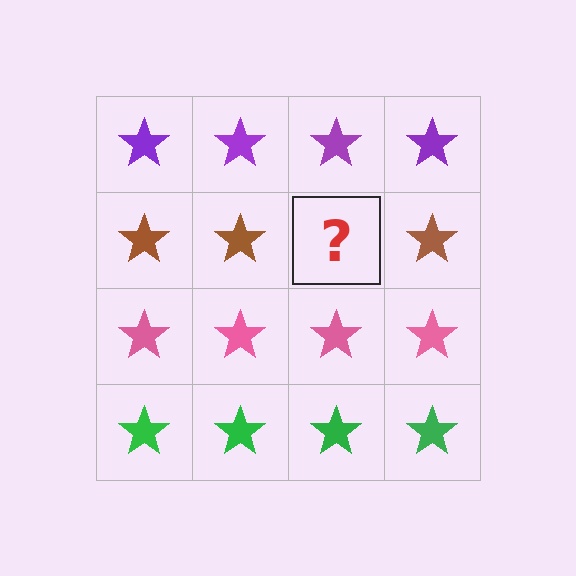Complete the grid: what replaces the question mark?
The question mark should be replaced with a brown star.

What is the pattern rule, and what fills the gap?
The rule is that each row has a consistent color. The gap should be filled with a brown star.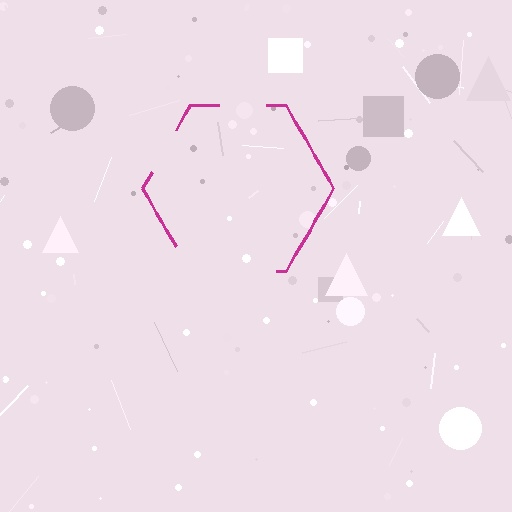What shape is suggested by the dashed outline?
The dashed outline suggests a hexagon.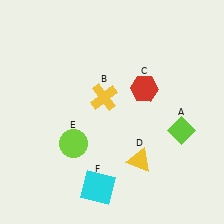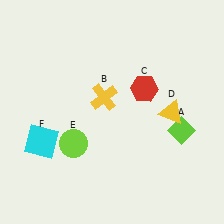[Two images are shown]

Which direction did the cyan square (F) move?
The cyan square (F) moved left.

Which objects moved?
The objects that moved are: the yellow triangle (D), the cyan square (F).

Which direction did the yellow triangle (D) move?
The yellow triangle (D) moved up.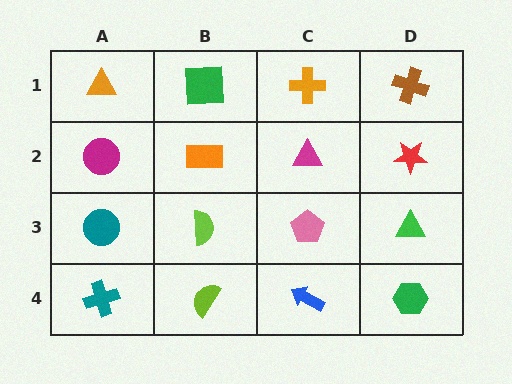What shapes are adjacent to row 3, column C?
A magenta triangle (row 2, column C), a blue arrow (row 4, column C), a lime semicircle (row 3, column B), a green triangle (row 3, column D).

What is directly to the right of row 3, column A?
A lime semicircle.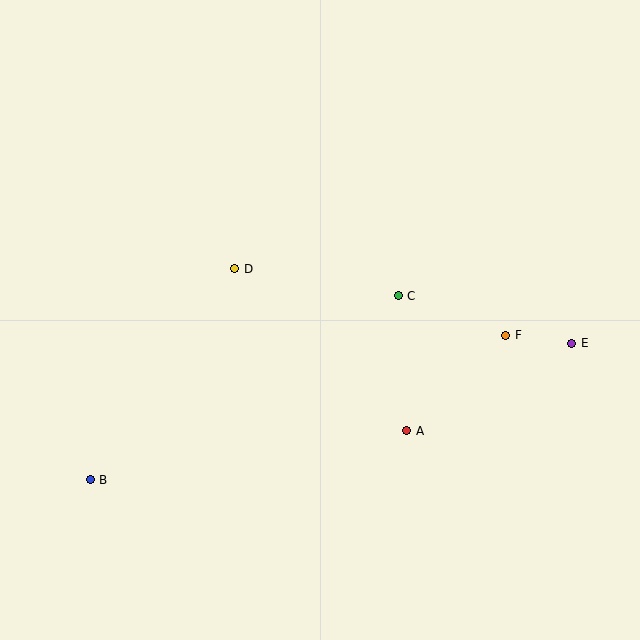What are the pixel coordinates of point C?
Point C is at (398, 296).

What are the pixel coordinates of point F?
Point F is at (506, 335).